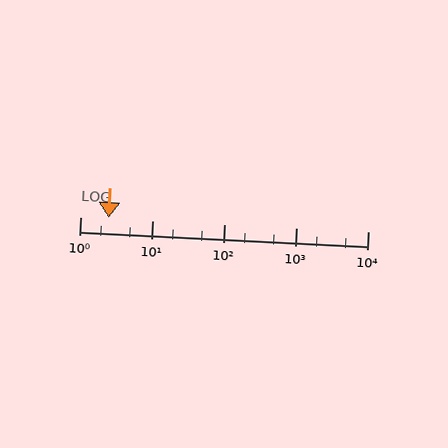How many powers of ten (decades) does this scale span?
The scale spans 4 decades, from 1 to 10000.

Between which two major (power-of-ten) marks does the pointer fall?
The pointer is between 1 and 10.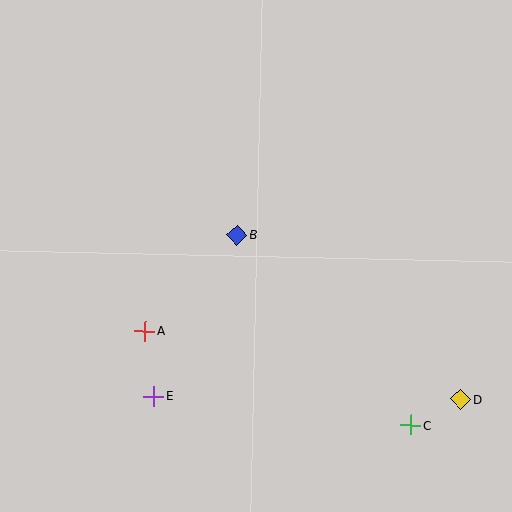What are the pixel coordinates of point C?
Point C is at (411, 425).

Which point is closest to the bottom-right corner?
Point D is closest to the bottom-right corner.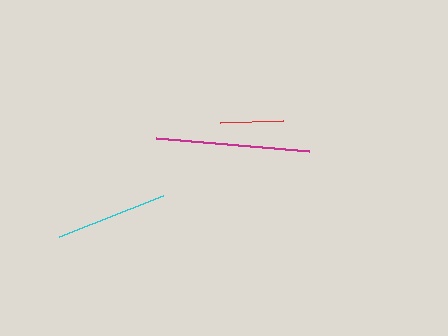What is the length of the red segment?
The red segment is approximately 63 pixels long.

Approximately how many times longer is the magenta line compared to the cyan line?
The magenta line is approximately 1.4 times the length of the cyan line.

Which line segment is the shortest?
The red line is the shortest at approximately 63 pixels.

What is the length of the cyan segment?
The cyan segment is approximately 112 pixels long.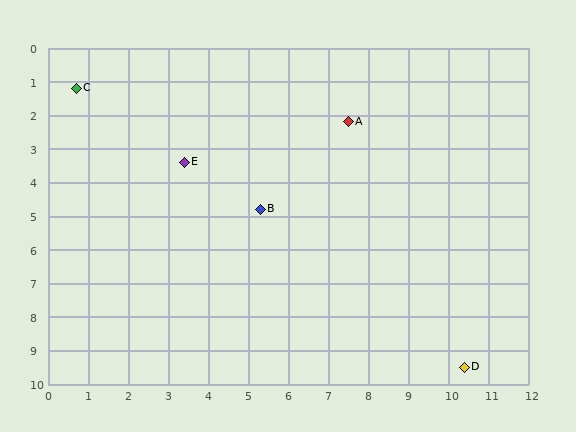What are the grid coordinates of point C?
Point C is at approximately (0.7, 1.2).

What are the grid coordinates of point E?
Point E is at approximately (3.4, 3.4).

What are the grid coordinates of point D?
Point D is at approximately (10.4, 9.5).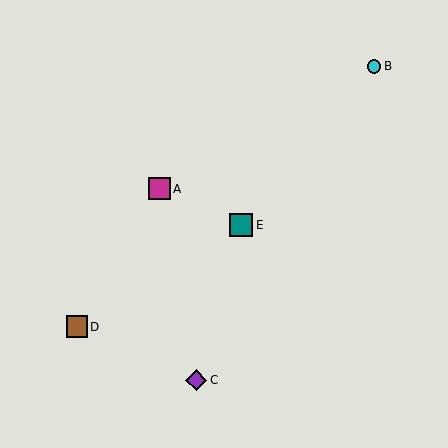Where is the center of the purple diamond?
The center of the purple diamond is at (196, 380).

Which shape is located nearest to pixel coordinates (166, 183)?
The magenta square (labeled A) at (160, 189) is nearest to that location.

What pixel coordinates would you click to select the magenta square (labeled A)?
Click at (160, 189) to select the magenta square A.